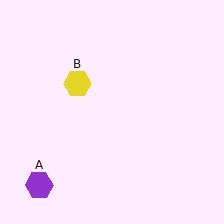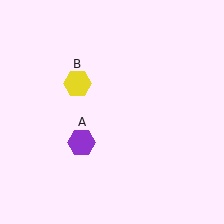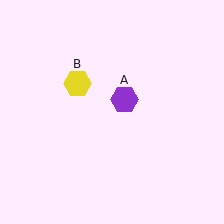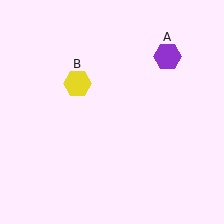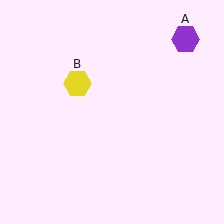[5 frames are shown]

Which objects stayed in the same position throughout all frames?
Yellow hexagon (object B) remained stationary.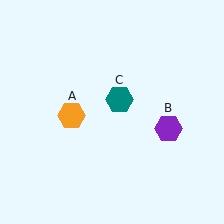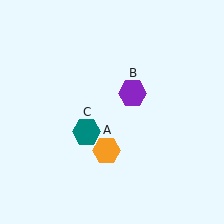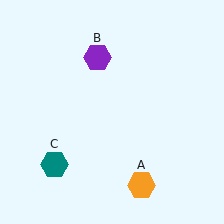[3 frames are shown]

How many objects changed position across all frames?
3 objects changed position: orange hexagon (object A), purple hexagon (object B), teal hexagon (object C).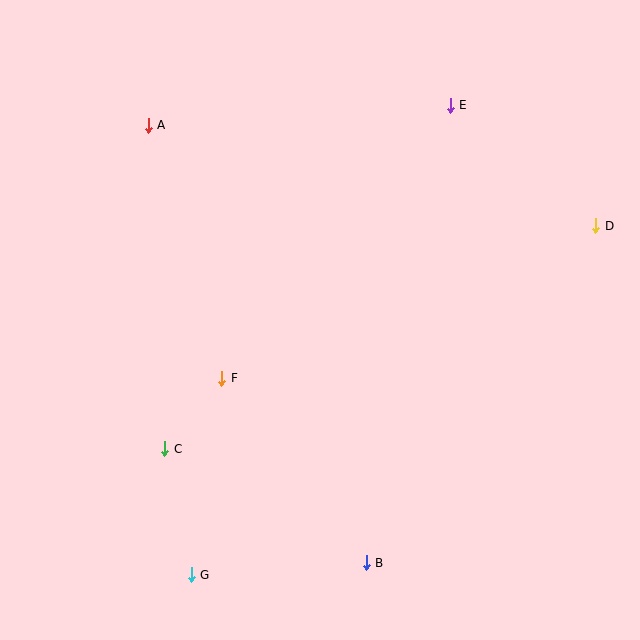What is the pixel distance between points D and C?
The distance between D and C is 485 pixels.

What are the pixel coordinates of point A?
Point A is at (148, 125).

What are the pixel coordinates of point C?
Point C is at (165, 449).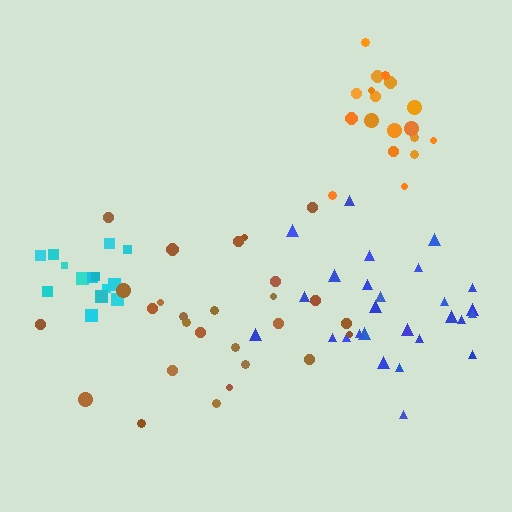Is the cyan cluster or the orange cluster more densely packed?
Cyan.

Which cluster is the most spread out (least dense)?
Brown.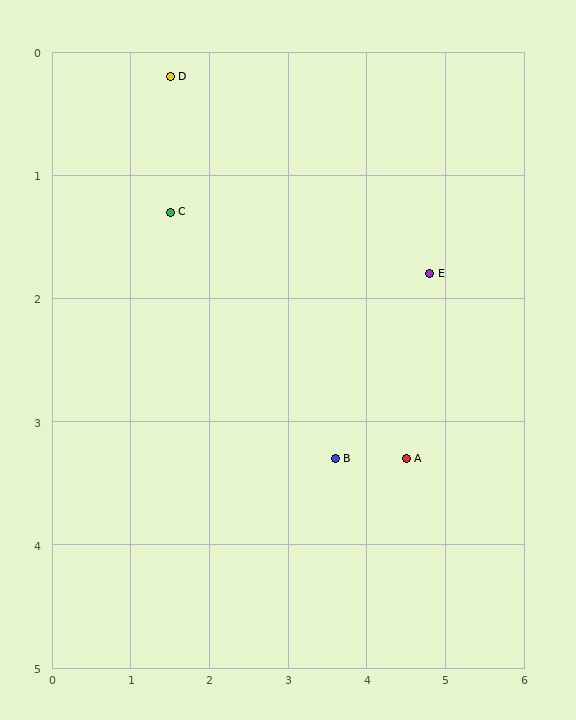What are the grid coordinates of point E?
Point E is at approximately (4.8, 1.8).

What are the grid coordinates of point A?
Point A is at approximately (4.5, 3.3).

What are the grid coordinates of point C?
Point C is at approximately (1.5, 1.3).